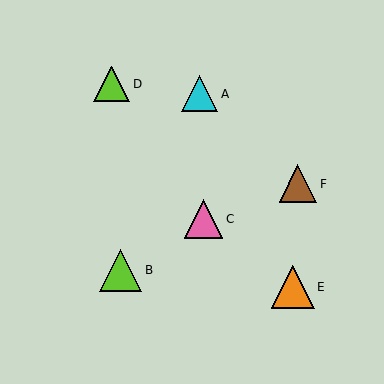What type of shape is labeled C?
Shape C is a pink triangle.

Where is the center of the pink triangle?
The center of the pink triangle is at (203, 219).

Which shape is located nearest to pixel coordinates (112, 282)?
The lime triangle (labeled B) at (121, 270) is nearest to that location.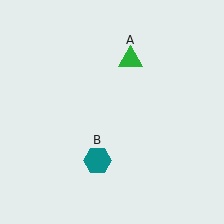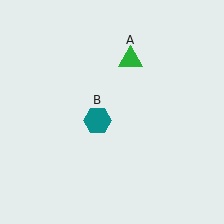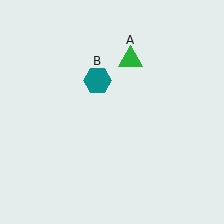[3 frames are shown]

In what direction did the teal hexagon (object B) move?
The teal hexagon (object B) moved up.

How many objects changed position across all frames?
1 object changed position: teal hexagon (object B).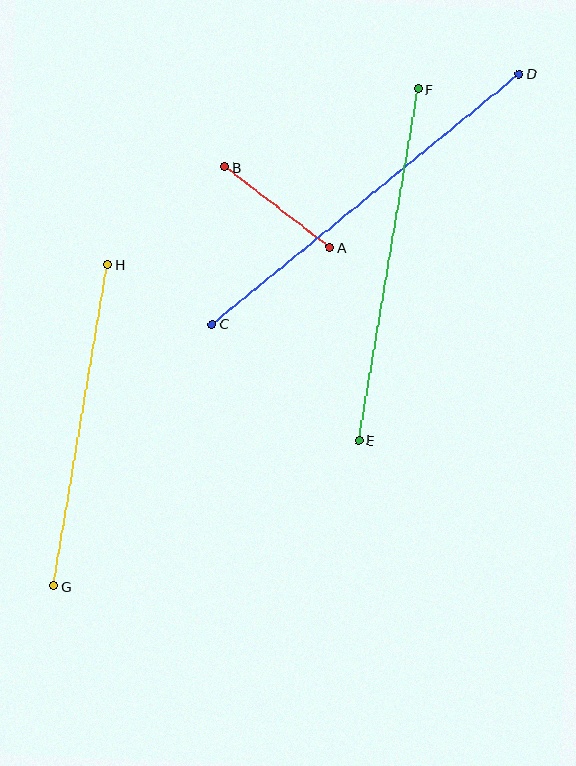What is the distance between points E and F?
The distance is approximately 357 pixels.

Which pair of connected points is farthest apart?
Points C and D are farthest apart.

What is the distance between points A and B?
The distance is approximately 132 pixels.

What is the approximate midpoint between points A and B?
The midpoint is at approximately (277, 207) pixels.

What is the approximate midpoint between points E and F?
The midpoint is at approximately (388, 265) pixels.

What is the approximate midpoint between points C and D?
The midpoint is at approximately (366, 199) pixels.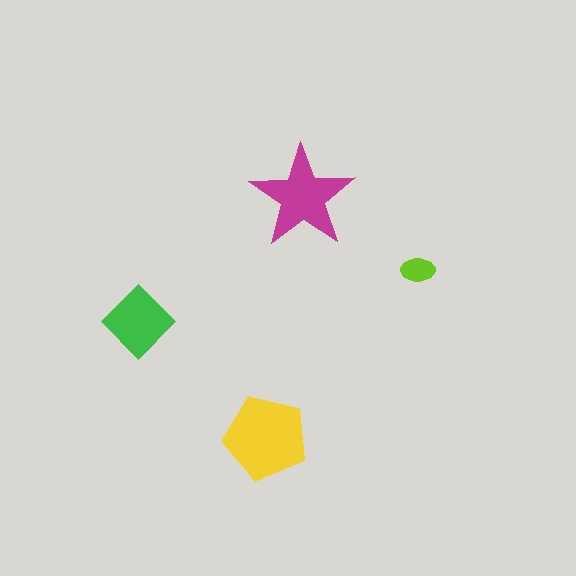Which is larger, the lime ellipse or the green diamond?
The green diamond.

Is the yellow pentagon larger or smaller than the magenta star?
Larger.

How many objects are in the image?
There are 4 objects in the image.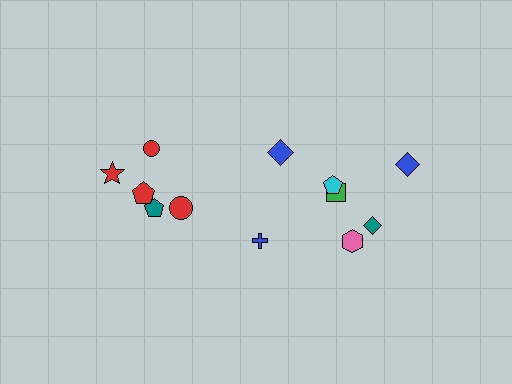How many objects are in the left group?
There are 5 objects.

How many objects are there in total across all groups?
There are 12 objects.